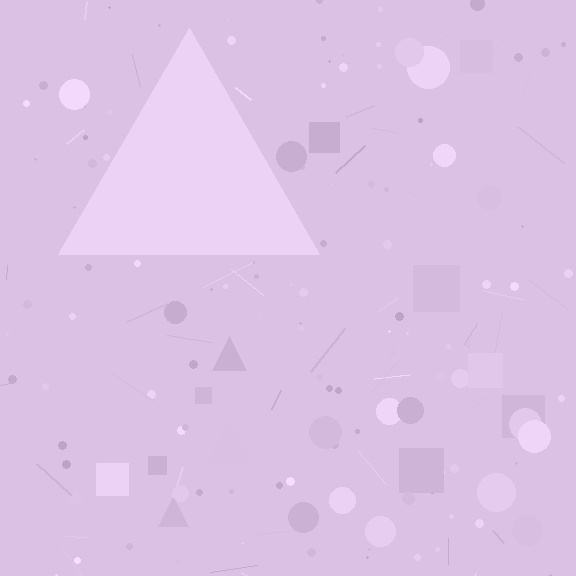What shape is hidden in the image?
A triangle is hidden in the image.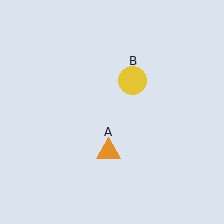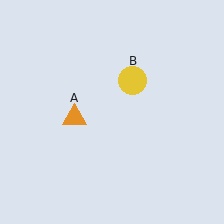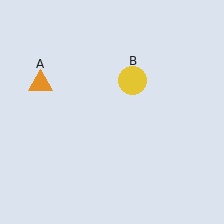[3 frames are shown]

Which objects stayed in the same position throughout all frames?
Yellow circle (object B) remained stationary.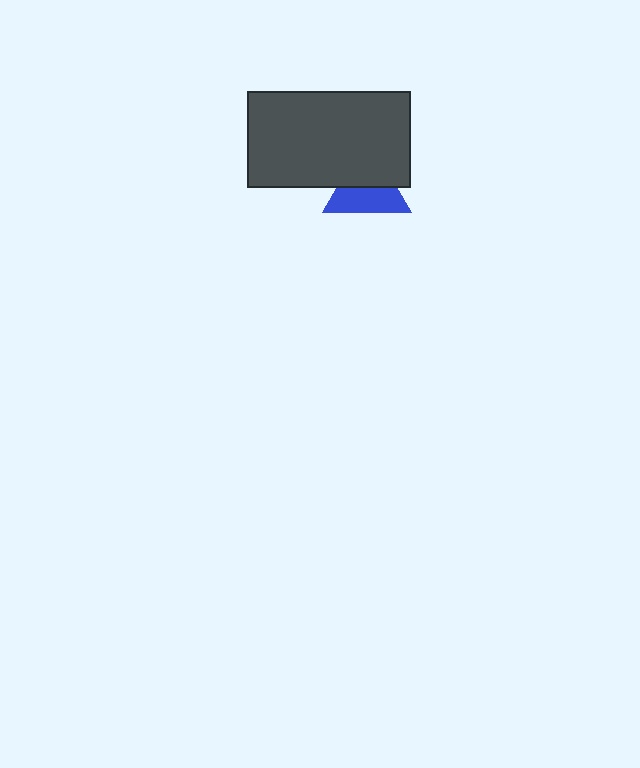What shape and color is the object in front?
The object in front is a dark gray rectangle.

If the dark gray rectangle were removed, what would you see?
You would see the complete blue triangle.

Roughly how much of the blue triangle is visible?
About half of it is visible (roughly 56%).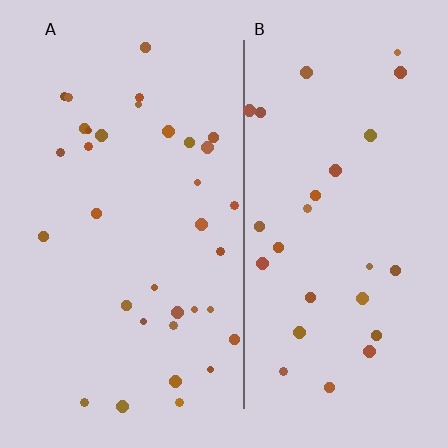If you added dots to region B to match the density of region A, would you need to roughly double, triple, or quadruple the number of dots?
Approximately double.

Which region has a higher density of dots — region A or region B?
A (the left).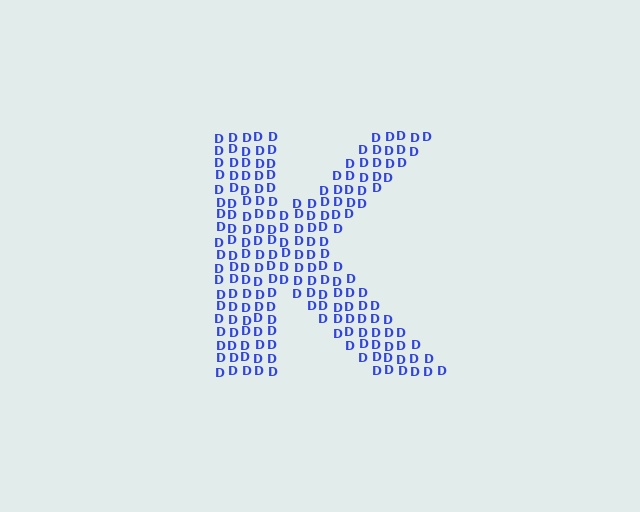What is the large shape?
The large shape is the letter K.